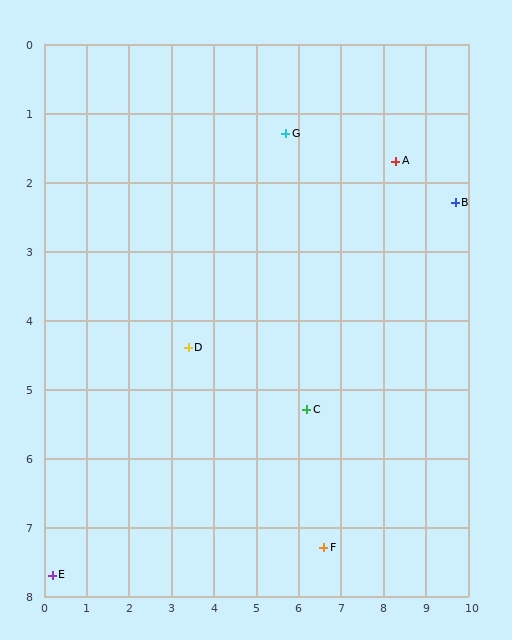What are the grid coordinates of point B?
Point B is at approximately (9.7, 2.3).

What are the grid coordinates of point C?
Point C is at approximately (6.2, 5.3).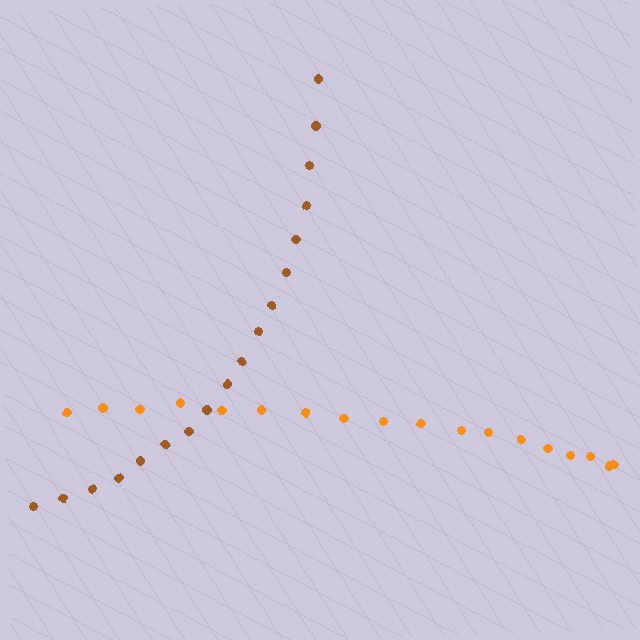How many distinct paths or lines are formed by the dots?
There are 2 distinct paths.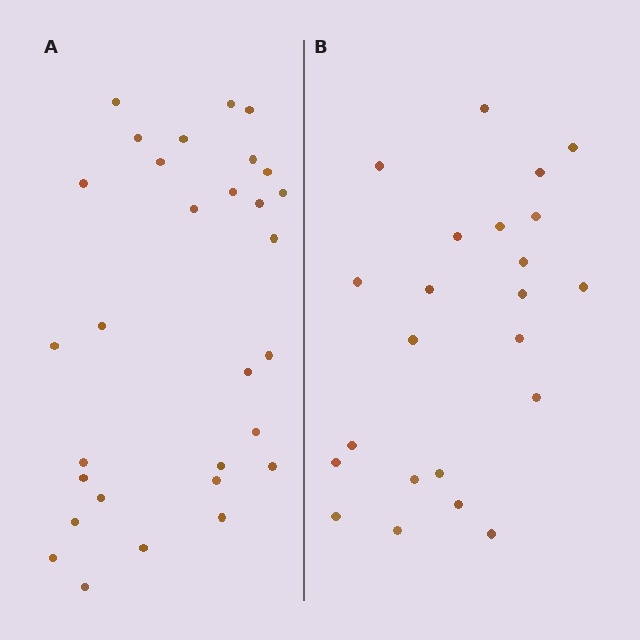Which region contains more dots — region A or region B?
Region A (the left region) has more dots.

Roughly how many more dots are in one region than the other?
Region A has roughly 8 or so more dots than region B.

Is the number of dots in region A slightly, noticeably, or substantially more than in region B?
Region A has noticeably more, but not dramatically so. The ratio is roughly 1.3 to 1.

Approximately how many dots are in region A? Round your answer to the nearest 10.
About 30 dots.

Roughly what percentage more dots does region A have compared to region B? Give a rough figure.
About 30% more.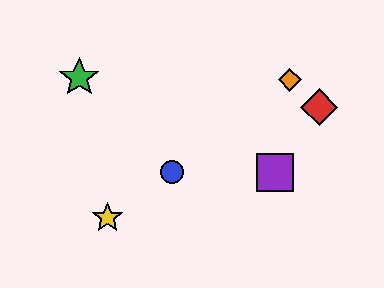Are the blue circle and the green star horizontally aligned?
No, the blue circle is at y≈172 and the green star is at y≈77.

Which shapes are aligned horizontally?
The blue circle, the purple square are aligned horizontally.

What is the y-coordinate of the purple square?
The purple square is at y≈172.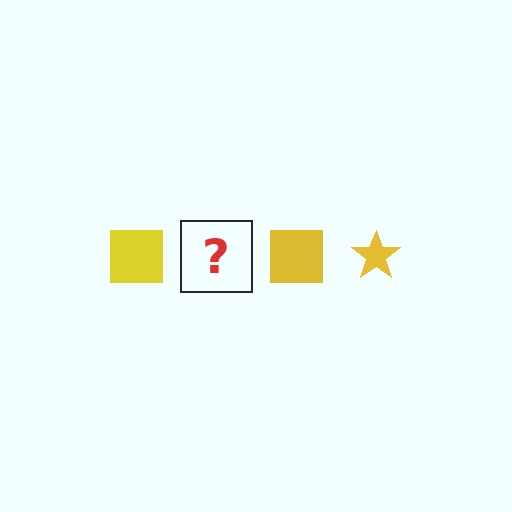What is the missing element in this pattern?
The missing element is a yellow star.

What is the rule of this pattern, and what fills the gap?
The rule is that the pattern cycles through square, star shapes in yellow. The gap should be filled with a yellow star.